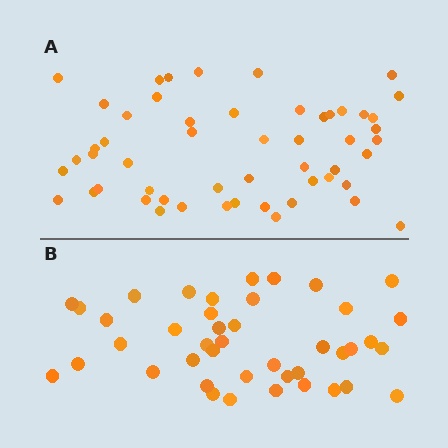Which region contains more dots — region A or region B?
Region A (the top region) has more dots.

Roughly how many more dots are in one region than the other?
Region A has roughly 12 or so more dots than region B.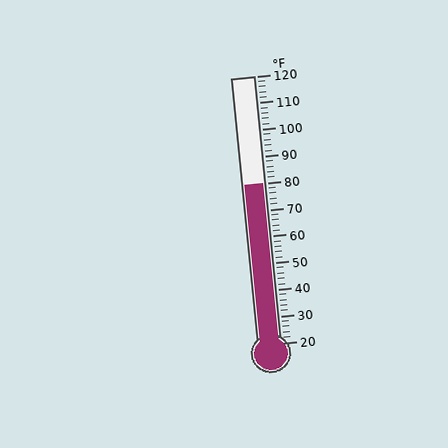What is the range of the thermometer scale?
The thermometer scale ranges from 20°F to 120°F.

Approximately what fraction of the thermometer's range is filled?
The thermometer is filled to approximately 60% of its range.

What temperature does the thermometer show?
The thermometer shows approximately 80°F.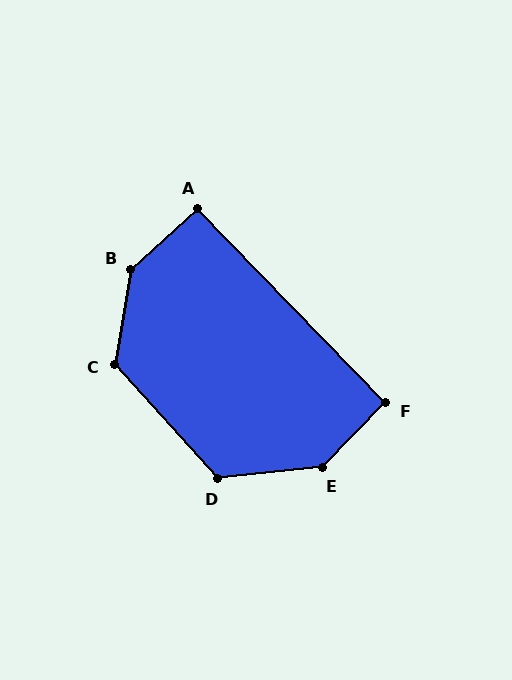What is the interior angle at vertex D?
Approximately 126 degrees (obtuse).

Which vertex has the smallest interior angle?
F, at approximately 92 degrees.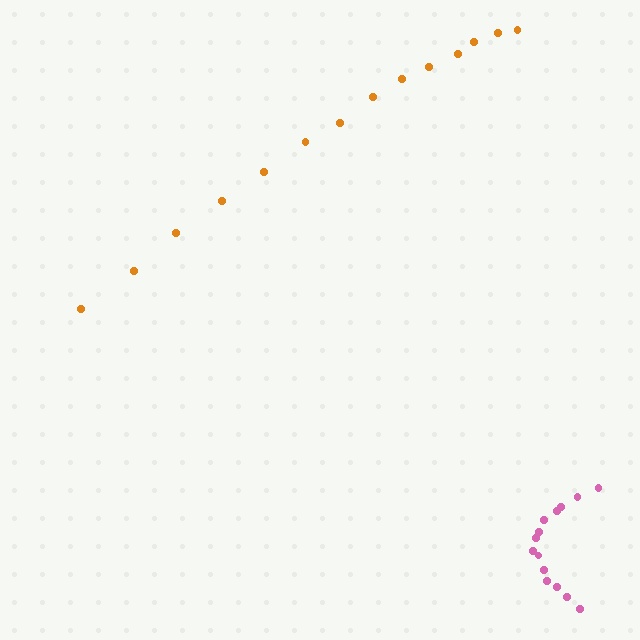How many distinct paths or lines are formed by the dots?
There are 2 distinct paths.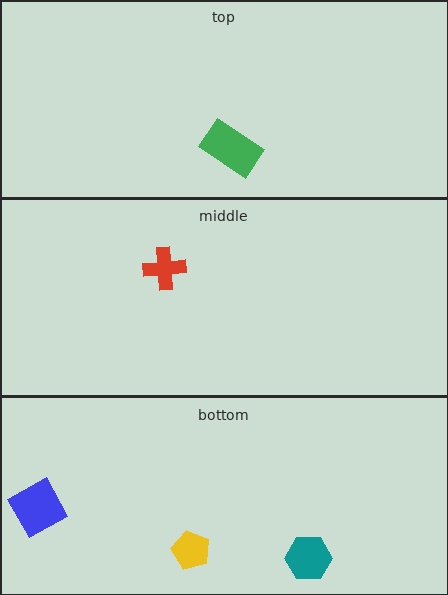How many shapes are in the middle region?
1.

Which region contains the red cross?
The middle region.